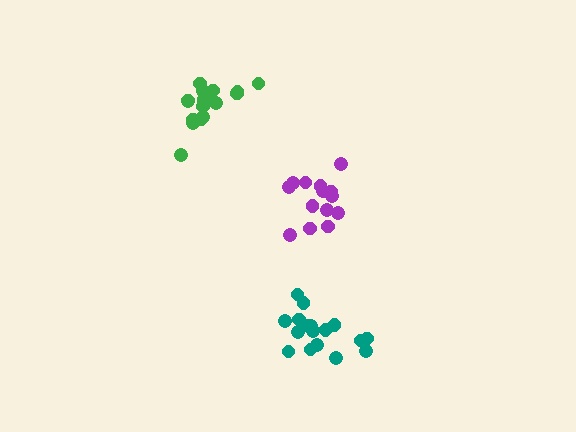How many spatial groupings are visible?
There are 3 spatial groupings.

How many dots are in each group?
Group 1: 17 dots, Group 2: 17 dots, Group 3: 14 dots (48 total).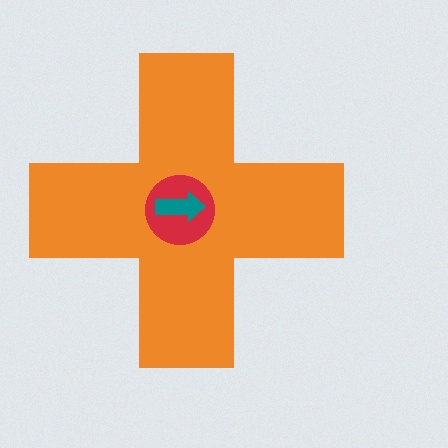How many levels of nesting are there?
3.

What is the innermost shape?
The teal arrow.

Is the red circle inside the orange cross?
Yes.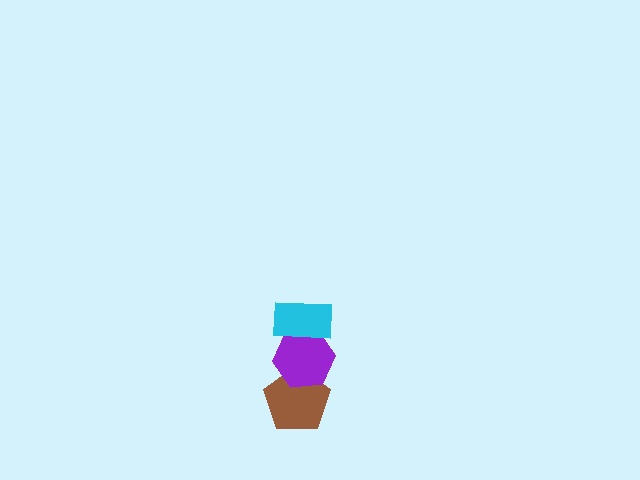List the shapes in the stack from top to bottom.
From top to bottom: the cyan rectangle, the purple hexagon, the brown pentagon.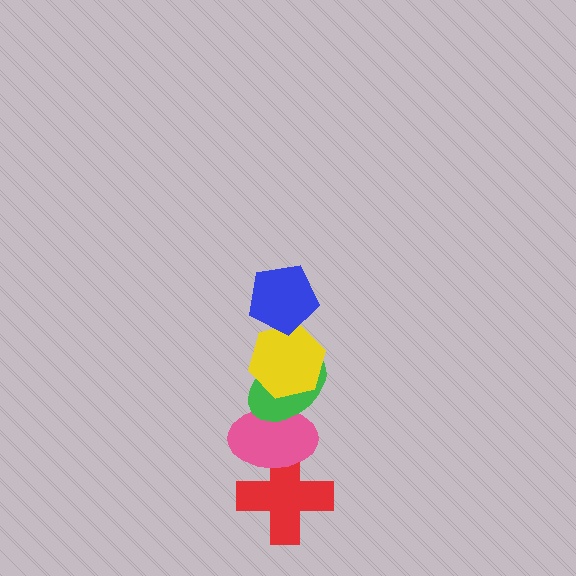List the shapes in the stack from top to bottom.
From top to bottom: the blue pentagon, the yellow hexagon, the green ellipse, the pink ellipse, the red cross.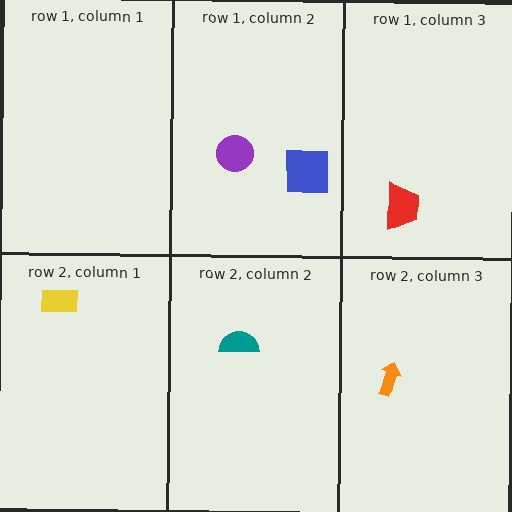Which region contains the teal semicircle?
The row 2, column 2 region.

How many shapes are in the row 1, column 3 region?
1.